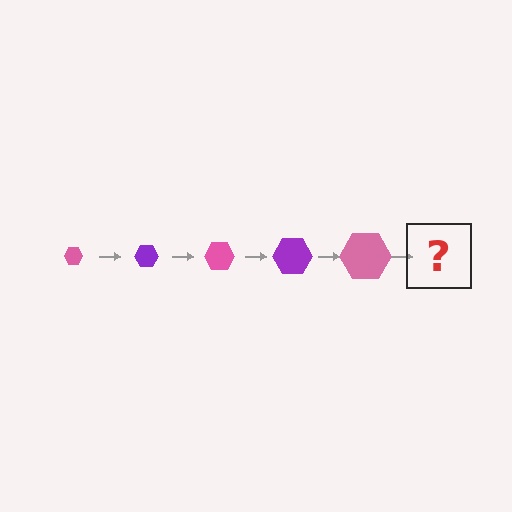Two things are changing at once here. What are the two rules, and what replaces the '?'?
The two rules are that the hexagon grows larger each step and the color cycles through pink and purple. The '?' should be a purple hexagon, larger than the previous one.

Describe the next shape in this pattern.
It should be a purple hexagon, larger than the previous one.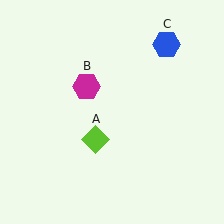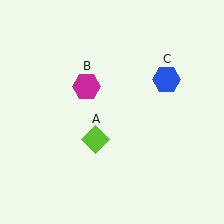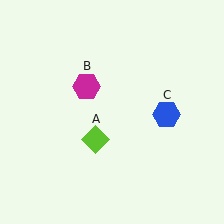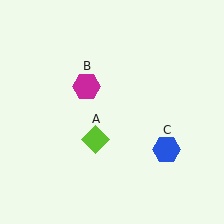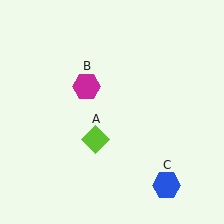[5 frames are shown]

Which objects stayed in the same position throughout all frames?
Lime diamond (object A) and magenta hexagon (object B) remained stationary.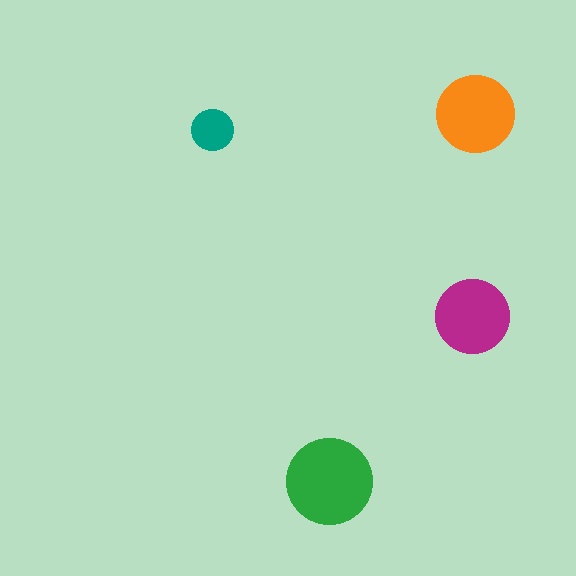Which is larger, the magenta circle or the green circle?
The green one.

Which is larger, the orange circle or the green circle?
The green one.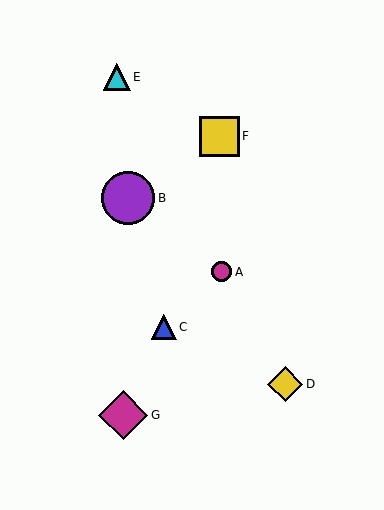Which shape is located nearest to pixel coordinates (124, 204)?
The purple circle (labeled B) at (128, 198) is nearest to that location.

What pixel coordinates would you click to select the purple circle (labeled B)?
Click at (128, 198) to select the purple circle B.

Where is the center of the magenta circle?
The center of the magenta circle is at (222, 272).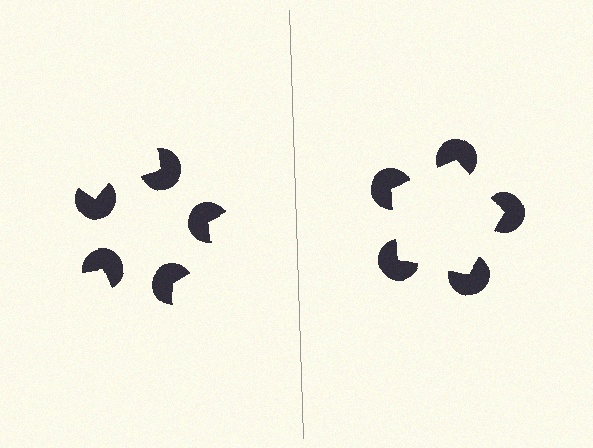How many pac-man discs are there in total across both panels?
10 — 5 on each side.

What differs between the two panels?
The pac-man discs are positioned identically on both sides; only the wedge orientations differ. On the right they align to a pentagon; on the left they are misaligned.